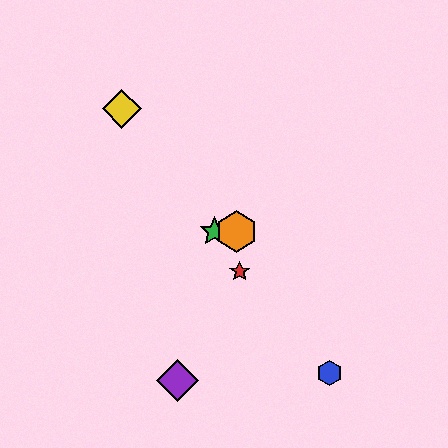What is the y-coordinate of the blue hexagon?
The blue hexagon is at y≈373.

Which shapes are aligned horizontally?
The green star, the orange hexagon are aligned horizontally.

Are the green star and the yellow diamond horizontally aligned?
No, the green star is at y≈232 and the yellow diamond is at y≈109.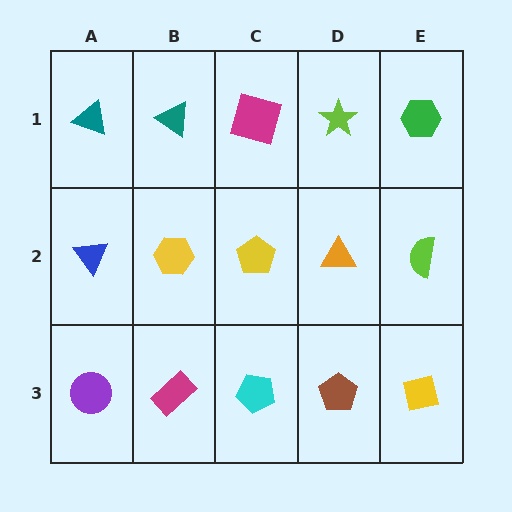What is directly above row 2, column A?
A teal triangle.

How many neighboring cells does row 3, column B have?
3.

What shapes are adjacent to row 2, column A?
A teal triangle (row 1, column A), a purple circle (row 3, column A), a yellow hexagon (row 2, column B).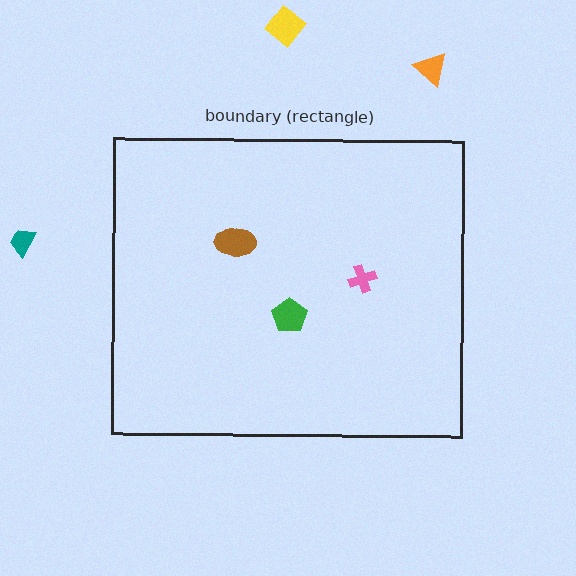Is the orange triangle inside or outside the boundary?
Outside.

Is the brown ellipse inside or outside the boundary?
Inside.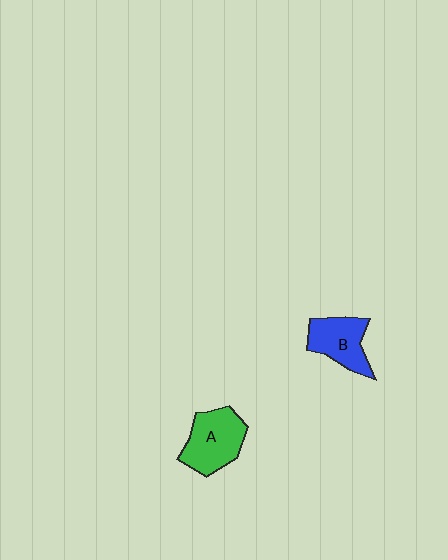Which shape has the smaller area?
Shape B (blue).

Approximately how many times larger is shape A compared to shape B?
Approximately 1.2 times.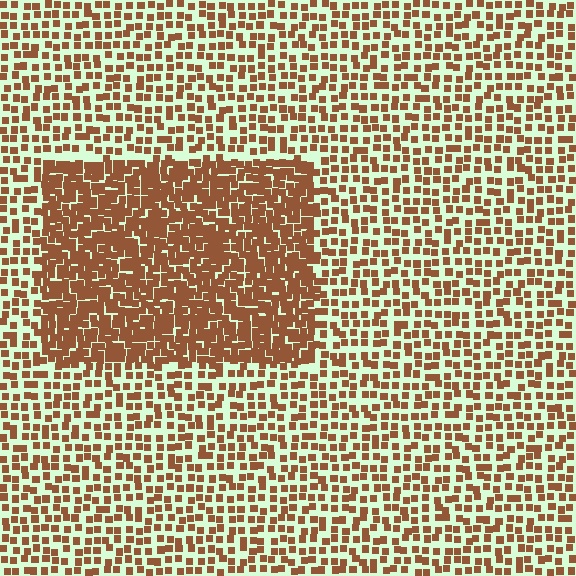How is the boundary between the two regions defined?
The boundary is defined by a change in element density (approximately 2.2x ratio). All elements are the same color, size, and shape.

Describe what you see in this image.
The image contains small brown elements arranged at two different densities. A rectangle-shaped region is visible where the elements are more densely packed than the surrounding area.